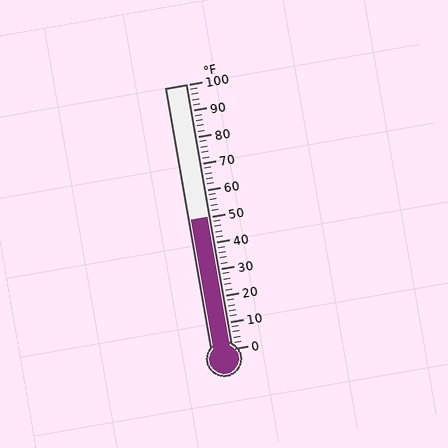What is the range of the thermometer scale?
The thermometer scale ranges from 0°F to 100°F.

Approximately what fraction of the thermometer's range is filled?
The thermometer is filled to approximately 50% of its range.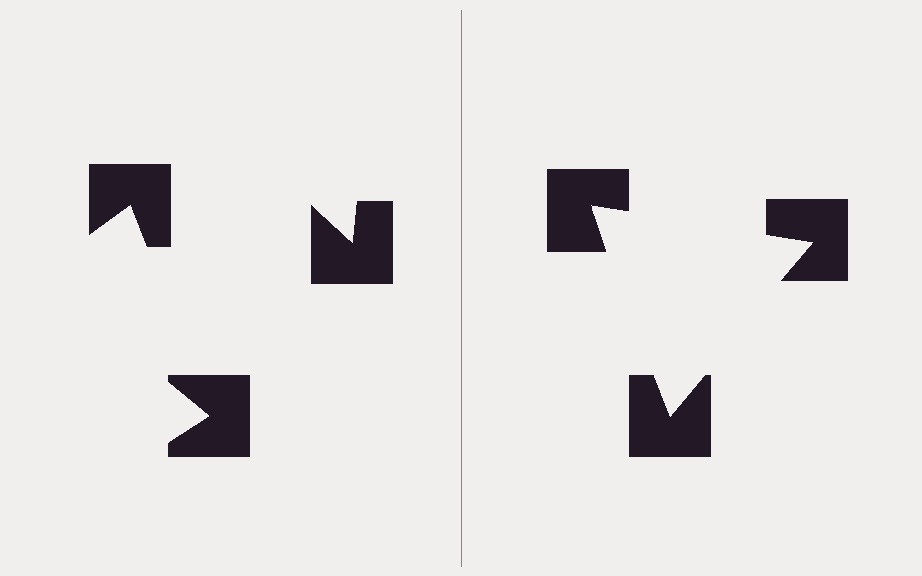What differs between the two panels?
The notched squares are positioned identically on both sides; only the wedge orientations differ. On the right they align to a triangle; on the left they are misaligned.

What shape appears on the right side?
An illusory triangle.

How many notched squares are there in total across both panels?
6 — 3 on each side.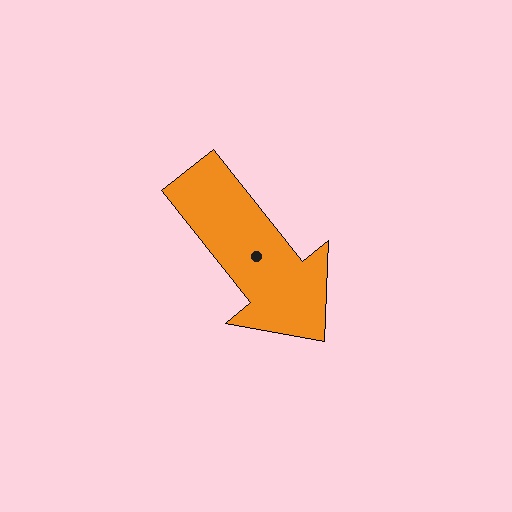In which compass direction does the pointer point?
Southeast.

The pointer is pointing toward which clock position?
Roughly 5 o'clock.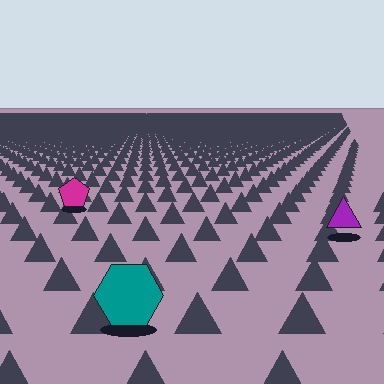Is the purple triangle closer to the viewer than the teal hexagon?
No. The teal hexagon is closer — you can tell from the texture gradient: the ground texture is coarser near it.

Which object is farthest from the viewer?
The magenta pentagon is farthest from the viewer. It appears smaller and the ground texture around it is denser.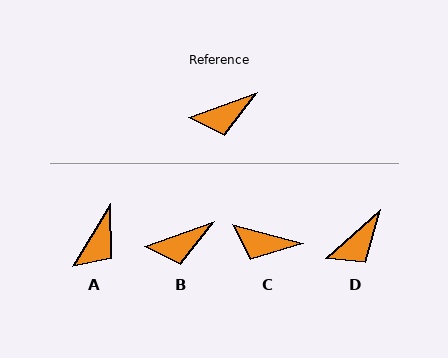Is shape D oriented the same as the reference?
No, it is off by about 21 degrees.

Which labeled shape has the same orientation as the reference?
B.